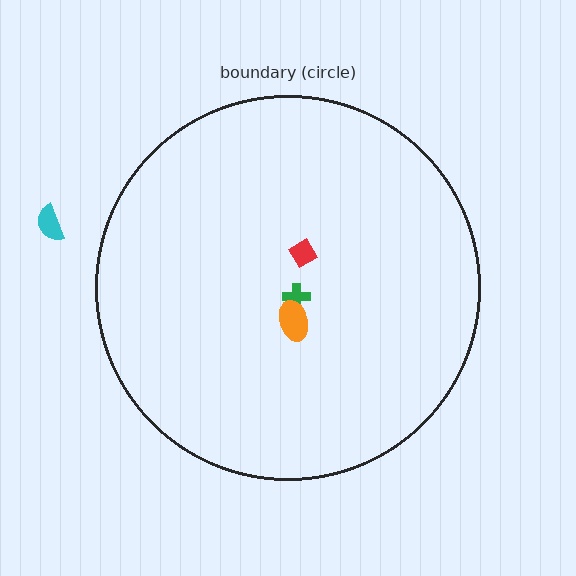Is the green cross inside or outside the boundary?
Inside.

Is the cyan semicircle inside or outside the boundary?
Outside.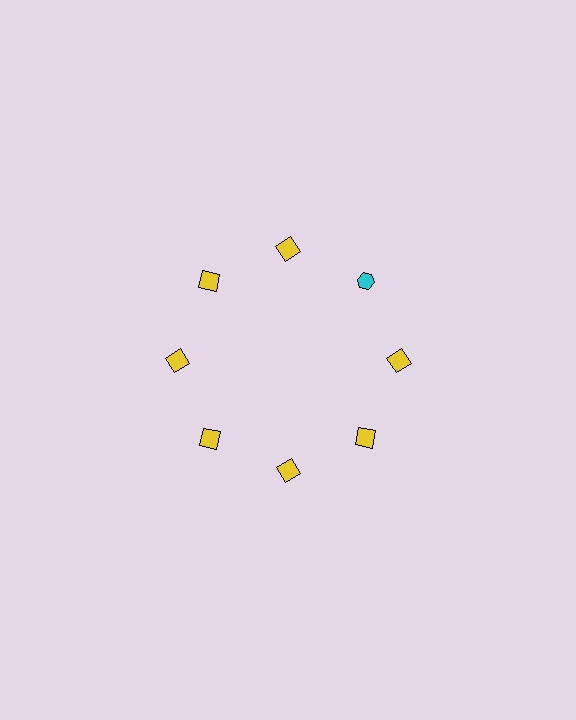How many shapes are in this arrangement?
There are 8 shapes arranged in a ring pattern.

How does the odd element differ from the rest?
It differs in both color (cyan instead of yellow) and shape (hexagon instead of square).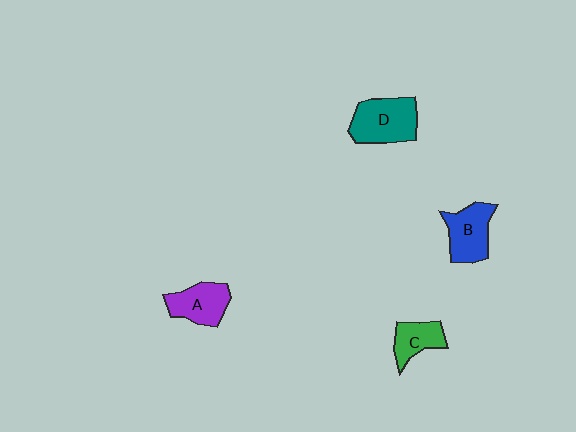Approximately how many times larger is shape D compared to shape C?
Approximately 1.7 times.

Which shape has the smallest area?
Shape C (green).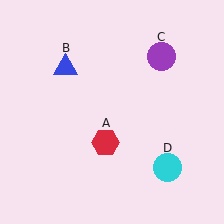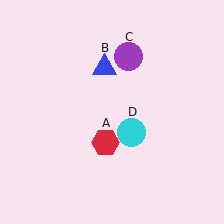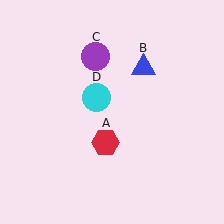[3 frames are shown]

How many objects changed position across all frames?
3 objects changed position: blue triangle (object B), purple circle (object C), cyan circle (object D).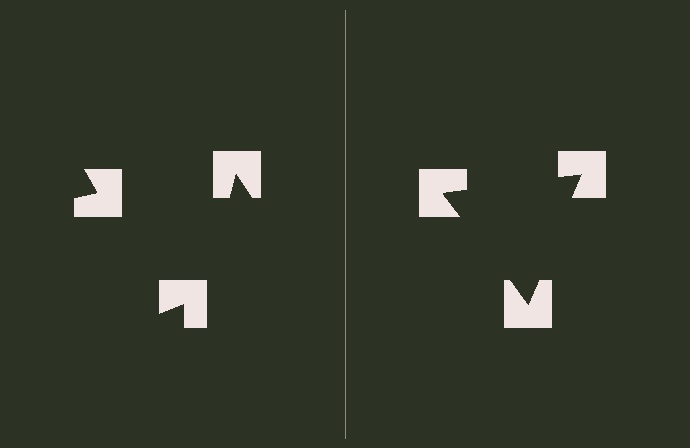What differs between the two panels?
The notched squares are positioned identically on both sides; only the wedge orientations differ. On the right they align to a triangle; on the left they are misaligned.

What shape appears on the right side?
An illusory triangle.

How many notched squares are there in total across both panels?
6 — 3 on each side.